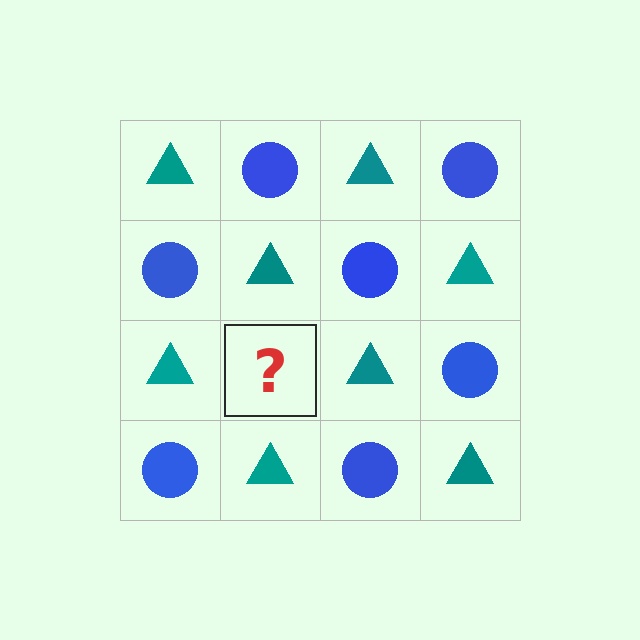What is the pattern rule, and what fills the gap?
The rule is that it alternates teal triangle and blue circle in a checkerboard pattern. The gap should be filled with a blue circle.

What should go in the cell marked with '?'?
The missing cell should contain a blue circle.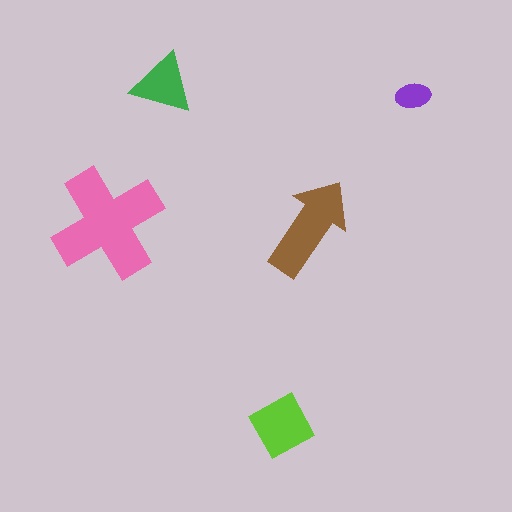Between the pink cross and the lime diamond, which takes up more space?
The pink cross.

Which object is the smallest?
The purple ellipse.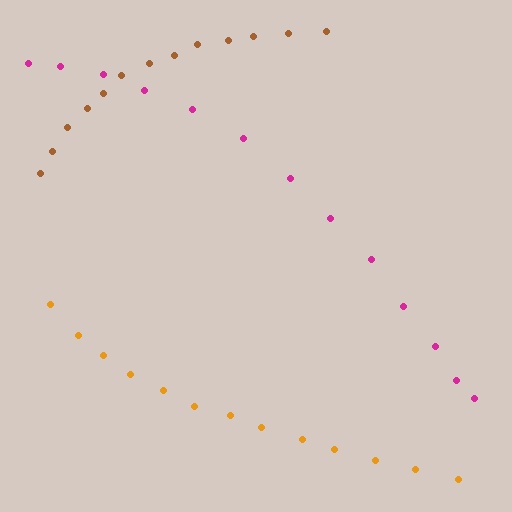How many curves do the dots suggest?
There are 3 distinct paths.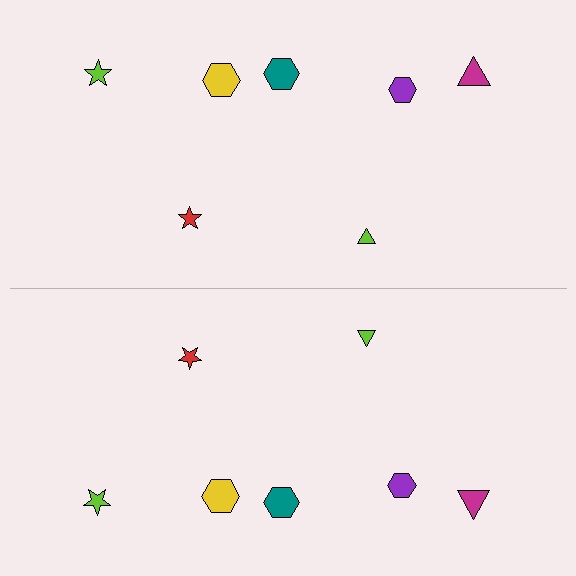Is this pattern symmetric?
Yes, this pattern has bilateral (reflection) symmetry.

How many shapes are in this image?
There are 14 shapes in this image.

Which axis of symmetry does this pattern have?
The pattern has a horizontal axis of symmetry running through the center of the image.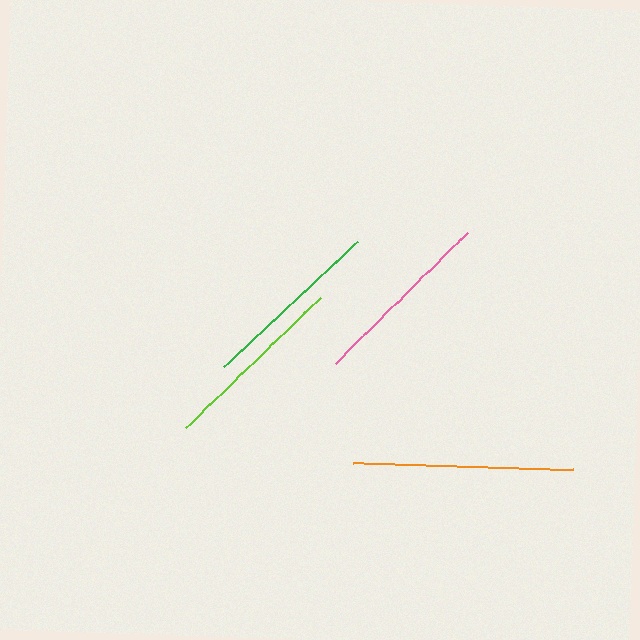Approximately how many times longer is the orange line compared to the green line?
The orange line is approximately 1.2 times the length of the green line.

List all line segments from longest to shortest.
From longest to shortest: orange, lime, pink, green.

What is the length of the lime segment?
The lime segment is approximately 187 pixels long.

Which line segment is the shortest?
The green line is the shortest at approximately 182 pixels.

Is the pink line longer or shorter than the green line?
The pink line is longer than the green line.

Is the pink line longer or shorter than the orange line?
The orange line is longer than the pink line.